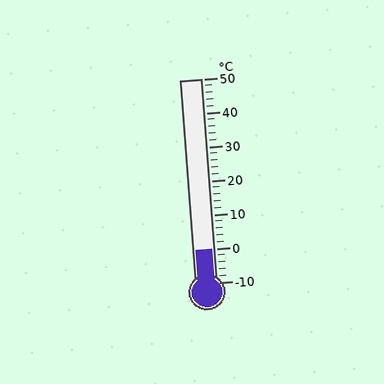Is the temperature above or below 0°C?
The temperature is at 0°C.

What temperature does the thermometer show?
The thermometer shows approximately 0°C.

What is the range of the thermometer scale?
The thermometer scale ranges from -10°C to 50°C.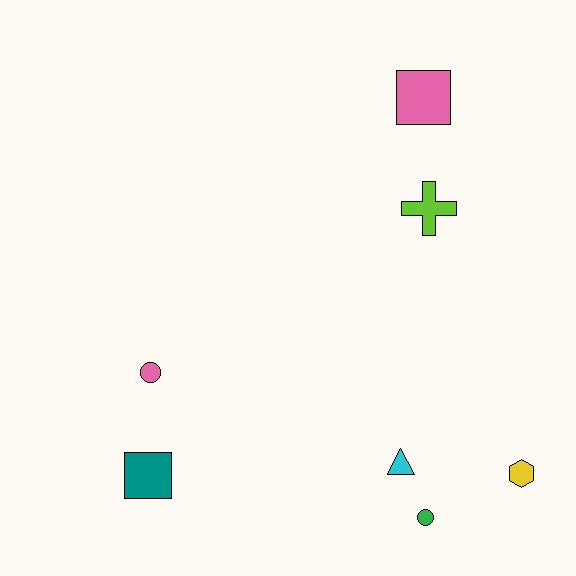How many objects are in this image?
There are 7 objects.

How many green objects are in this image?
There is 1 green object.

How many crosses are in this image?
There is 1 cross.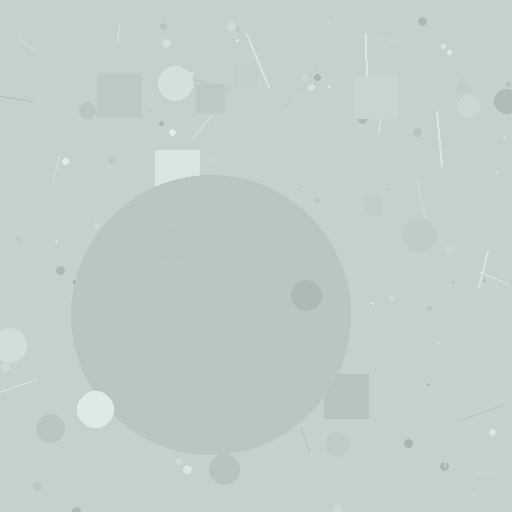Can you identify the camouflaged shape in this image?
The camouflaged shape is a circle.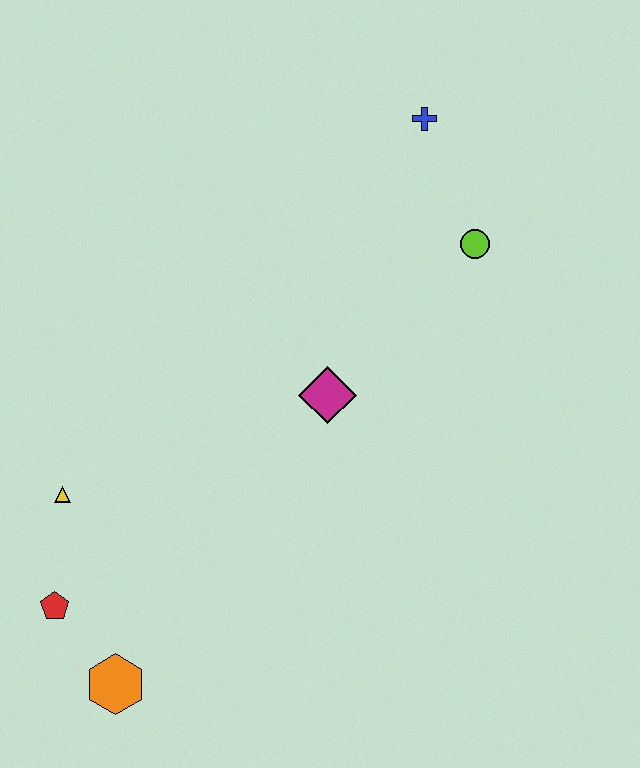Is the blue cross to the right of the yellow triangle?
Yes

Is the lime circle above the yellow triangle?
Yes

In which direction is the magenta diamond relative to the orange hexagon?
The magenta diamond is above the orange hexagon.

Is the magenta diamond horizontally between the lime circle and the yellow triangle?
Yes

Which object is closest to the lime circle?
The blue cross is closest to the lime circle.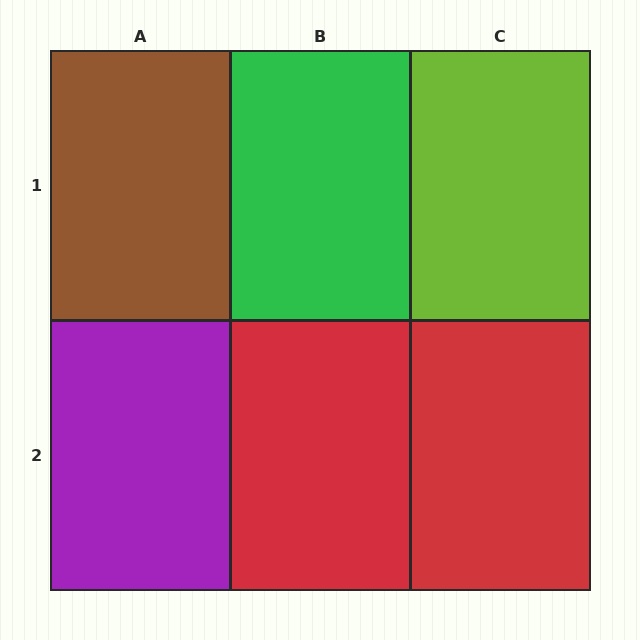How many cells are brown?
1 cell is brown.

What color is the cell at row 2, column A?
Purple.